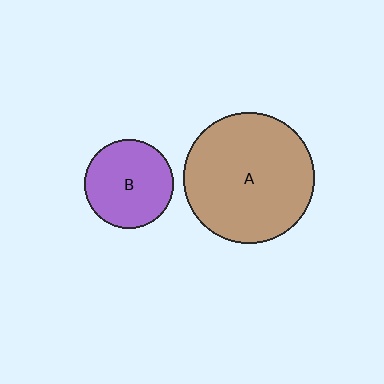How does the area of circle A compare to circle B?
Approximately 2.2 times.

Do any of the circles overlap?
No, none of the circles overlap.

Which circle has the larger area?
Circle A (brown).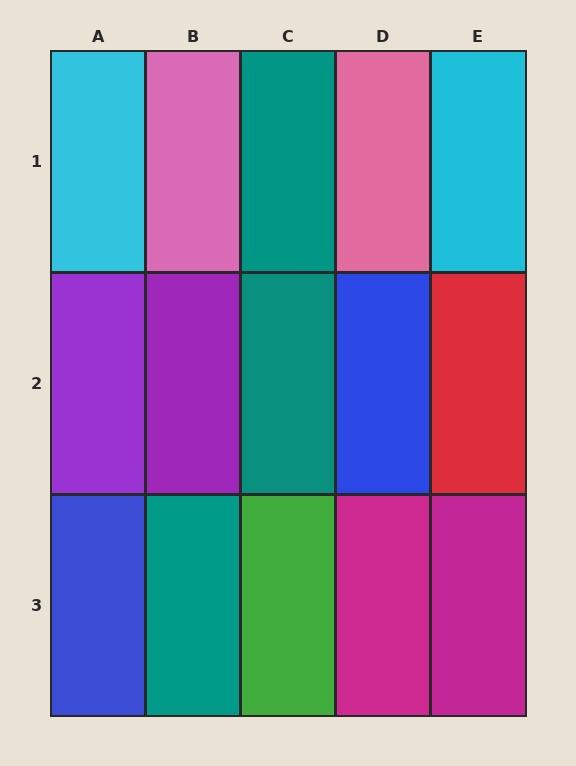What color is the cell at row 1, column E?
Cyan.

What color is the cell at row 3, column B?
Teal.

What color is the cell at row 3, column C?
Green.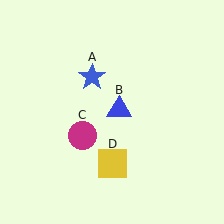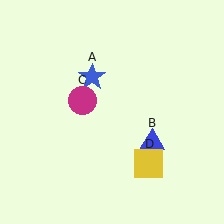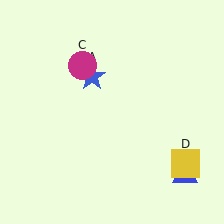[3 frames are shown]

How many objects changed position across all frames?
3 objects changed position: blue triangle (object B), magenta circle (object C), yellow square (object D).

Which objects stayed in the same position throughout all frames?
Blue star (object A) remained stationary.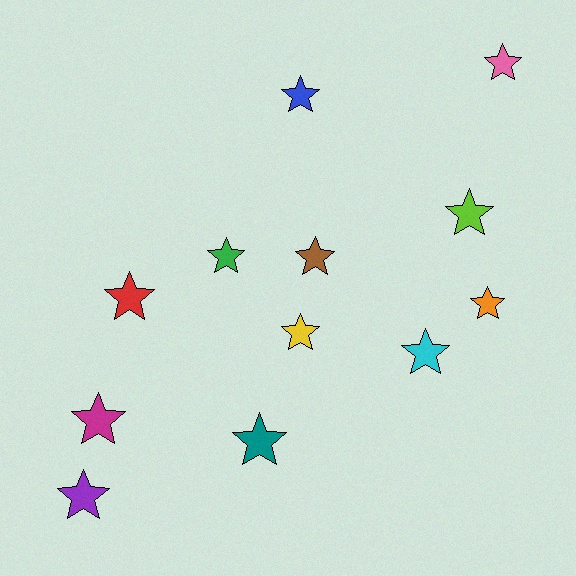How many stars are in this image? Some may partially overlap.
There are 12 stars.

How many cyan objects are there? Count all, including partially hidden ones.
There is 1 cyan object.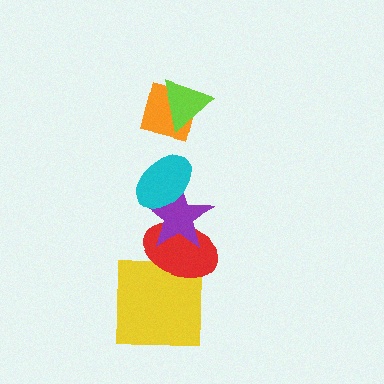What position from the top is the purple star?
The purple star is 4th from the top.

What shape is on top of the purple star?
The cyan ellipse is on top of the purple star.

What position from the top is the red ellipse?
The red ellipse is 5th from the top.